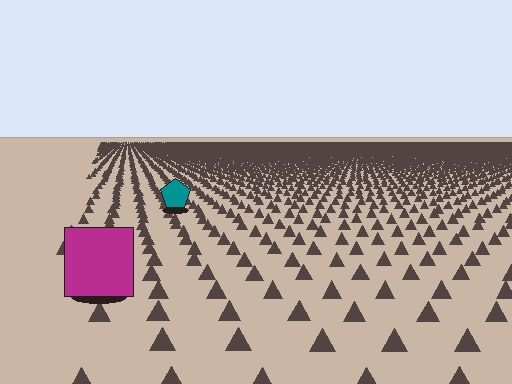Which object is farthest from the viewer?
The teal pentagon is farthest from the viewer. It appears smaller and the ground texture around it is denser.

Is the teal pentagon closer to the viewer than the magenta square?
No. The magenta square is closer — you can tell from the texture gradient: the ground texture is coarser near it.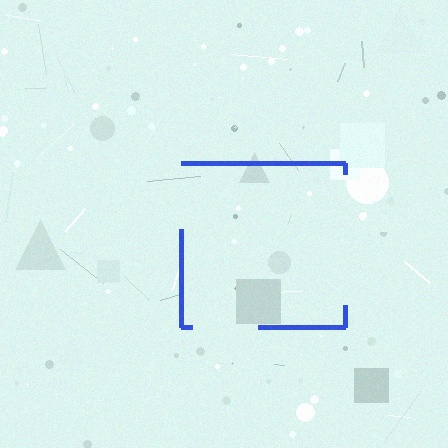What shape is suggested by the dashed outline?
The dashed outline suggests a square.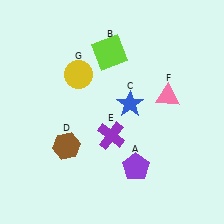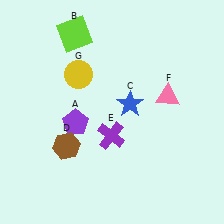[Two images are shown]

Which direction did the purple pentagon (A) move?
The purple pentagon (A) moved left.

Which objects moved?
The objects that moved are: the purple pentagon (A), the lime square (B).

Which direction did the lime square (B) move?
The lime square (B) moved left.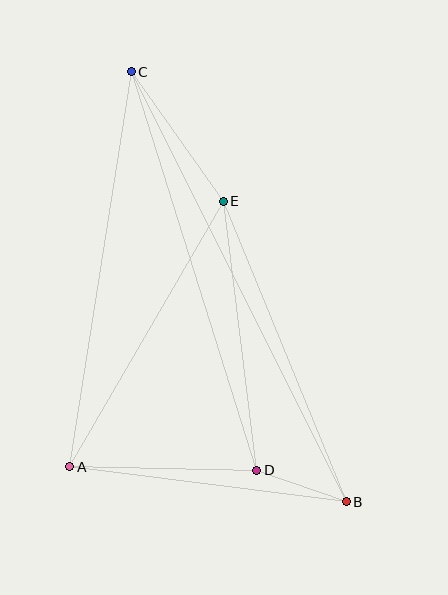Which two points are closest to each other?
Points B and D are closest to each other.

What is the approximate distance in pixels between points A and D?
The distance between A and D is approximately 187 pixels.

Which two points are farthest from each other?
Points B and C are farthest from each other.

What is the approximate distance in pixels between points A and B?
The distance between A and B is approximately 278 pixels.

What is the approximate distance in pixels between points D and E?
The distance between D and E is approximately 271 pixels.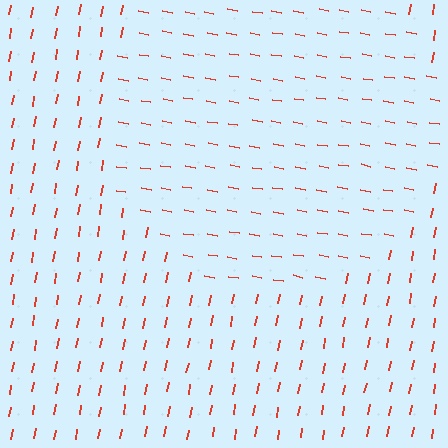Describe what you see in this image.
The image is filled with small red line segments. A circle region in the image has lines oriented differently from the surrounding lines, creating a visible texture boundary.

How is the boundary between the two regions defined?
The boundary is defined purely by a change in line orientation (approximately 90 degrees difference). All lines are the same color and thickness.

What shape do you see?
I see a circle.